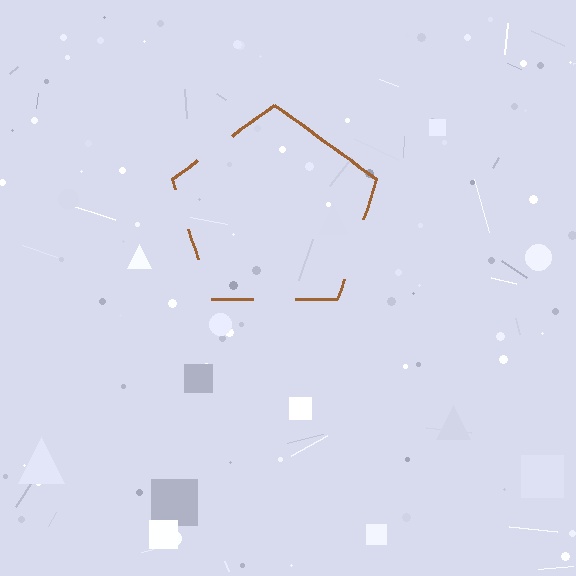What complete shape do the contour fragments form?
The contour fragments form a pentagon.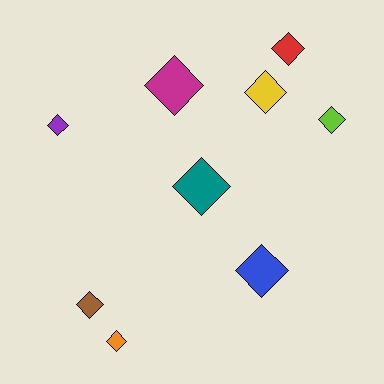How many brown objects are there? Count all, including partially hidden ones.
There is 1 brown object.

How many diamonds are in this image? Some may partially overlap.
There are 9 diamonds.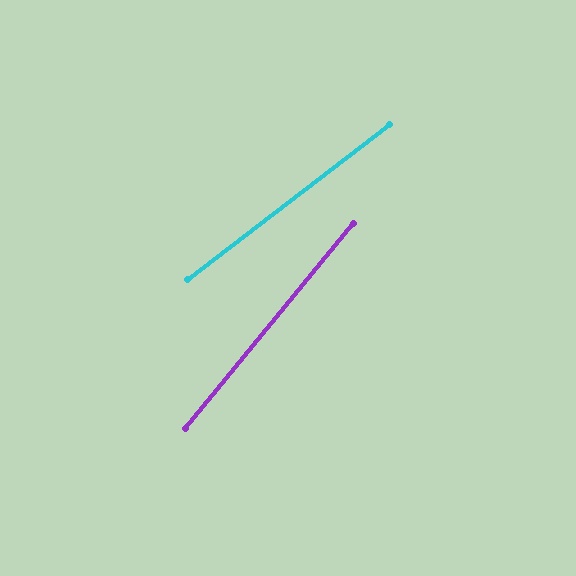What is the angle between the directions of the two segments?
Approximately 13 degrees.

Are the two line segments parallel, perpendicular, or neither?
Neither parallel nor perpendicular — they differ by about 13°.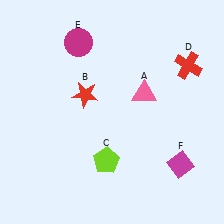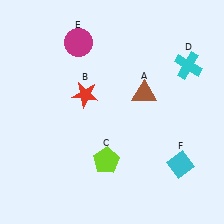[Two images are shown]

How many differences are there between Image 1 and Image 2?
There are 3 differences between the two images.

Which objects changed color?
A changed from pink to brown. D changed from red to cyan. F changed from magenta to cyan.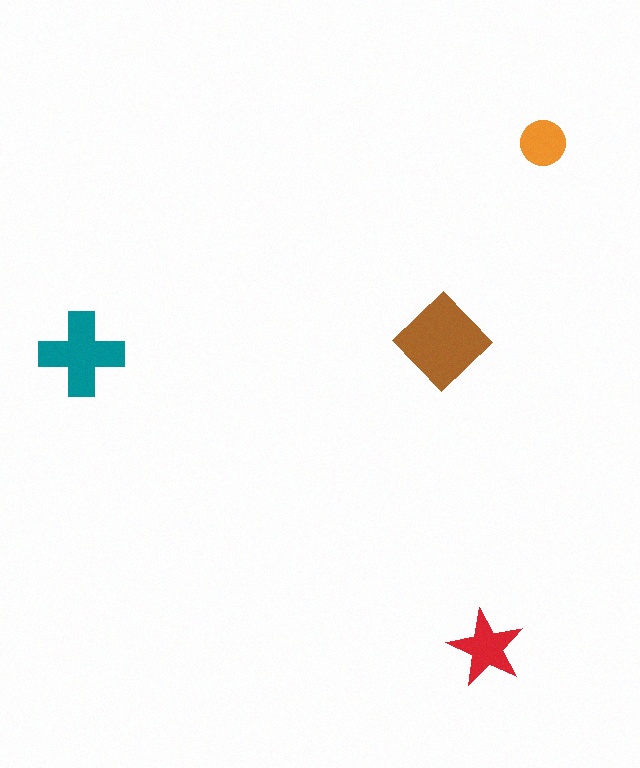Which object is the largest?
The brown diamond.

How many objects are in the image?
There are 4 objects in the image.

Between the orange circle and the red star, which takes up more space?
The red star.